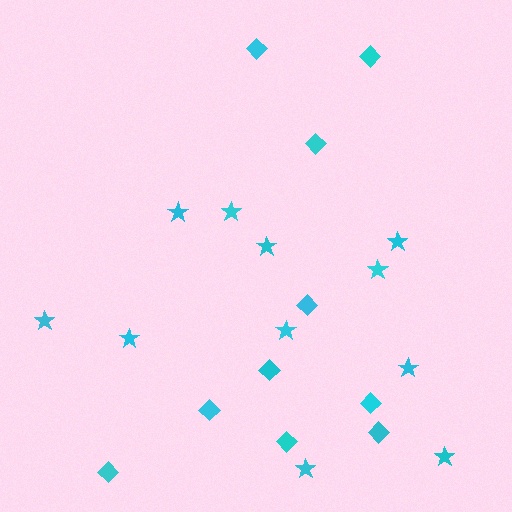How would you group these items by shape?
There are 2 groups: one group of stars (11) and one group of diamonds (10).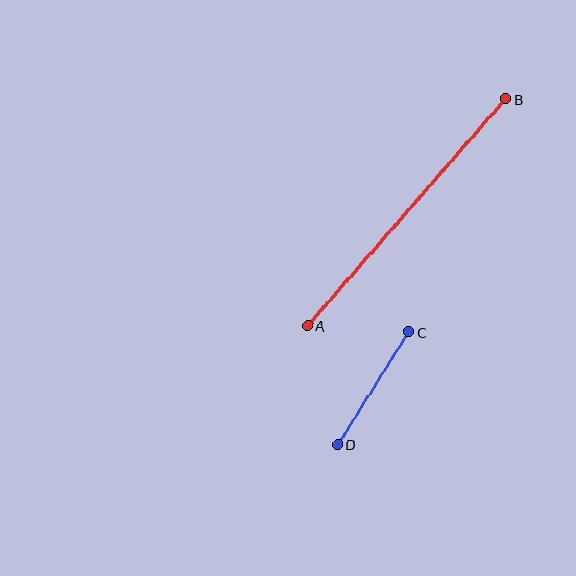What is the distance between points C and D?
The distance is approximately 133 pixels.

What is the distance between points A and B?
The distance is approximately 301 pixels.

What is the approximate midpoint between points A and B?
The midpoint is at approximately (407, 212) pixels.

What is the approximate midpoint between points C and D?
The midpoint is at approximately (373, 388) pixels.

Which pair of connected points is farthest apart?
Points A and B are farthest apart.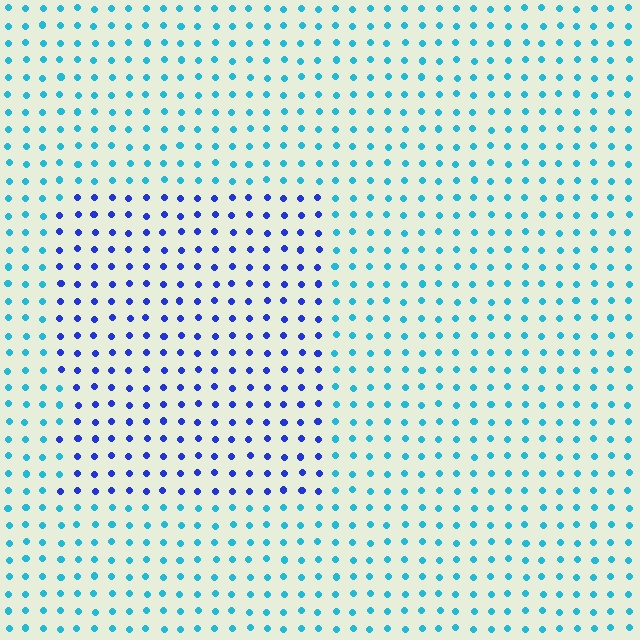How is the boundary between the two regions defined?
The boundary is defined purely by a slight shift in hue (about 45 degrees). Spacing, size, and orientation are identical on both sides.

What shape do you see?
I see a rectangle.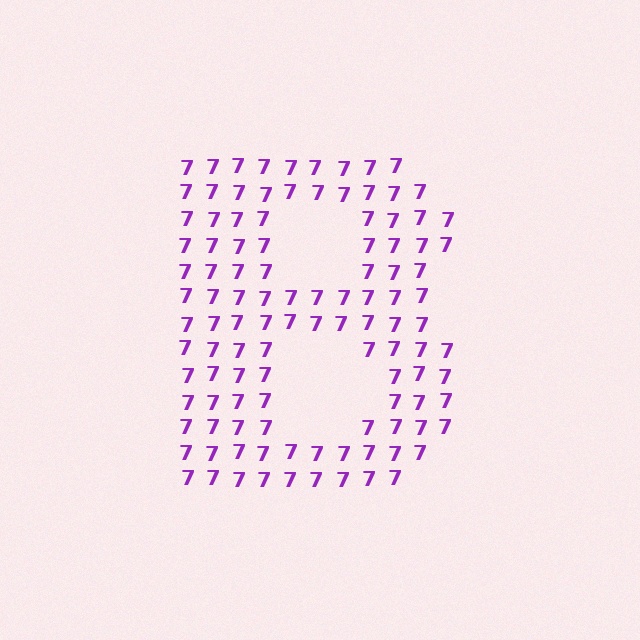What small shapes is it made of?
It is made of small digit 7's.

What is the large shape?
The large shape is the letter B.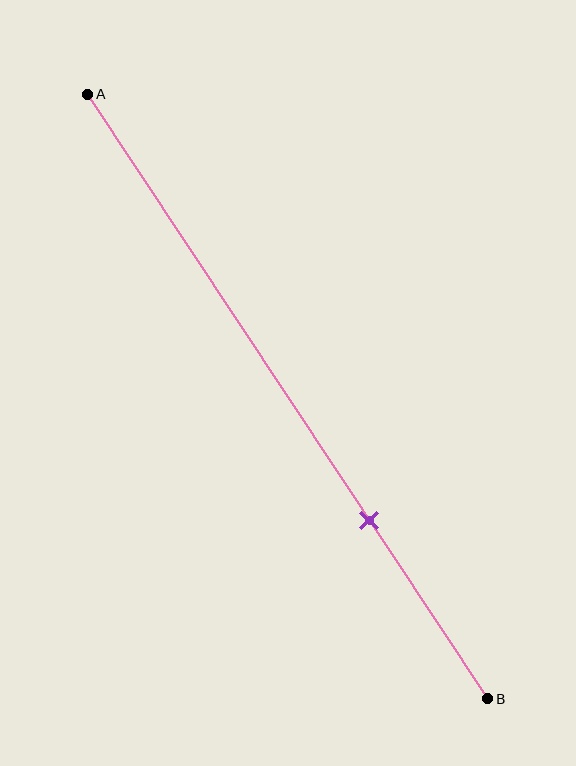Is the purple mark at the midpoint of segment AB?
No, the mark is at about 70% from A, not at the 50% midpoint.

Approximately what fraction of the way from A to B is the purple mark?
The purple mark is approximately 70% of the way from A to B.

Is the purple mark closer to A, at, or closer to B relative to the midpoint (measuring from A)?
The purple mark is closer to point B than the midpoint of segment AB.